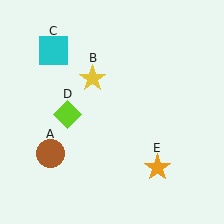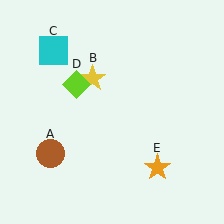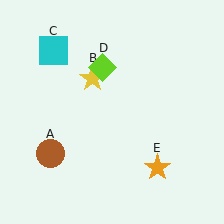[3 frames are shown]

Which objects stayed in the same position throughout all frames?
Brown circle (object A) and yellow star (object B) and cyan square (object C) and orange star (object E) remained stationary.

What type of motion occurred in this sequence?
The lime diamond (object D) rotated clockwise around the center of the scene.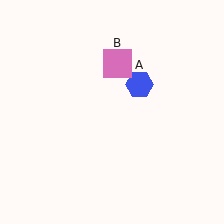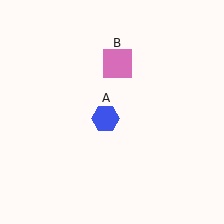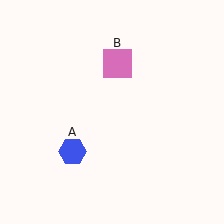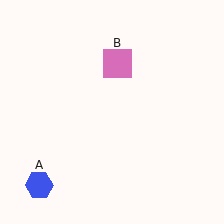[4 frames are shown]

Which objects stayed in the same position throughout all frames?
Pink square (object B) remained stationary.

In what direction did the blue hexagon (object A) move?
The blue hexagon (object A) moved down and to the left.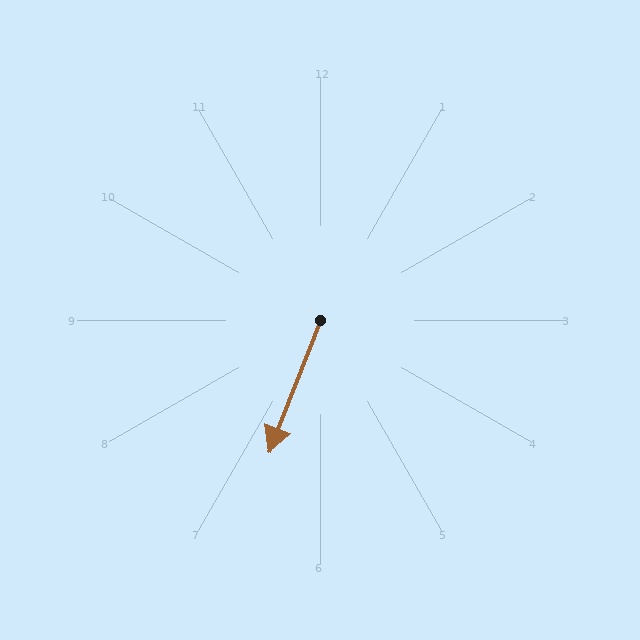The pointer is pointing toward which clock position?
Roughly 7 o'clock.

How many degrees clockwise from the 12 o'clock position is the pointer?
Approximately 201 degrees.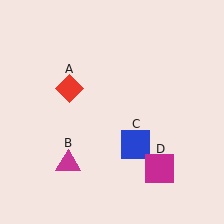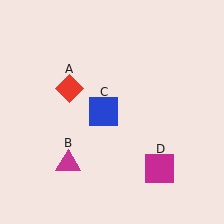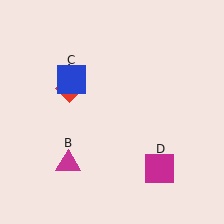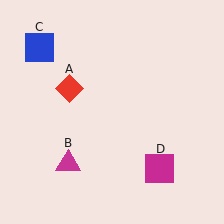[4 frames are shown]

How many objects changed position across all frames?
1 object changed position: blue square (object C).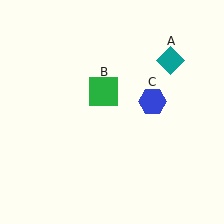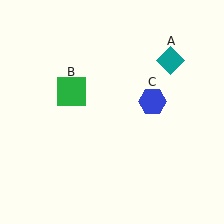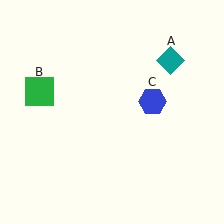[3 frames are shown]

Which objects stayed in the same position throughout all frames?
Teal diamond (object A) and blue hexagon (object C) remained stationary.